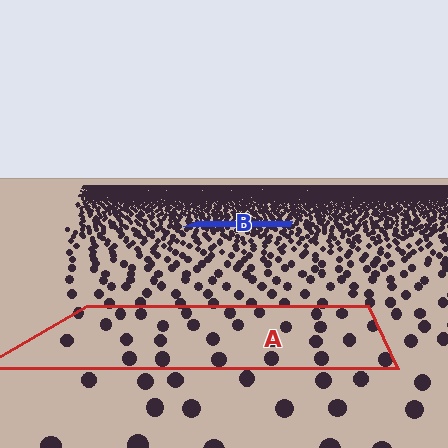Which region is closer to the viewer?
Region A is closer. The texture elements there are larger and more spread out.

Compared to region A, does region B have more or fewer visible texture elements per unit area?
Region B has more texture elements per unit area — they are packed more densely because it is farther away.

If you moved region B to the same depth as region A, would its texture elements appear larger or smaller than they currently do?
They would appear larger. At a closer depth, the same texture elements are projected at a bigger on-screen size.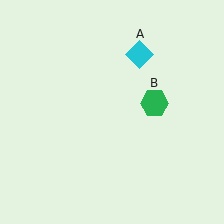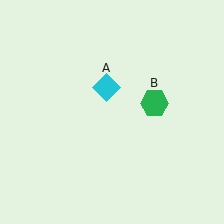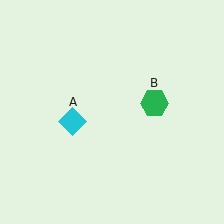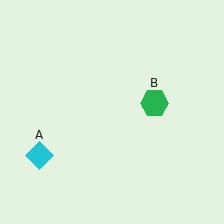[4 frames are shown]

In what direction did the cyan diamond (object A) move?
The cyan diamond (object A) moved down and to the left.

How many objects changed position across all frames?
1 object changed position: cyan diamond (object A).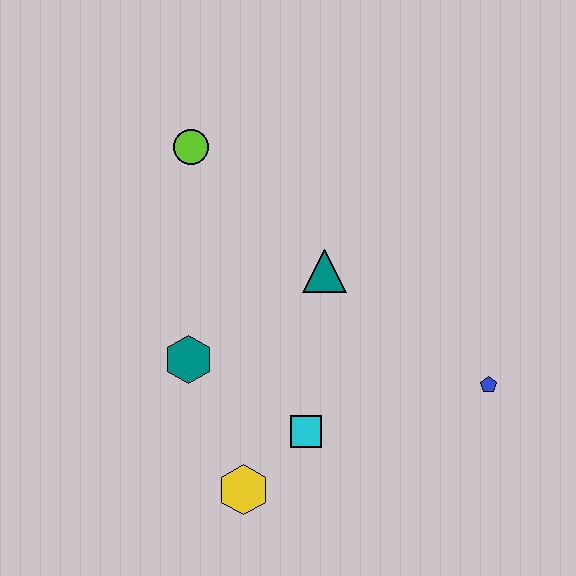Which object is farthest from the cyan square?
The lime circle is farthest from the cyan square.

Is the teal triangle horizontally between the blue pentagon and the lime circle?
Yes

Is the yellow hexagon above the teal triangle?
No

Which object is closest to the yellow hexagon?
The cyan square is closest to the yellow hexagon.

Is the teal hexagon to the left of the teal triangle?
Yes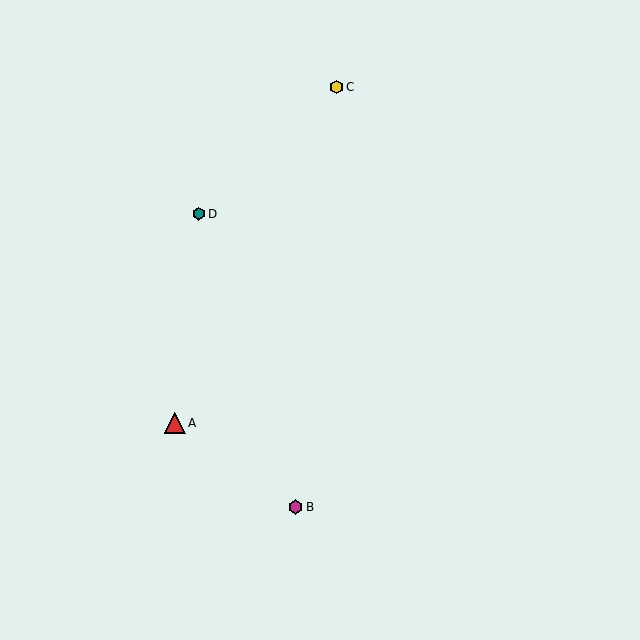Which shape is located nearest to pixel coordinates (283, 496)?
The magenta hexagon (labeled B) at (296, 507) is nearest to that location.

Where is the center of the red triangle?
The center of the red triangle is at (175, 423).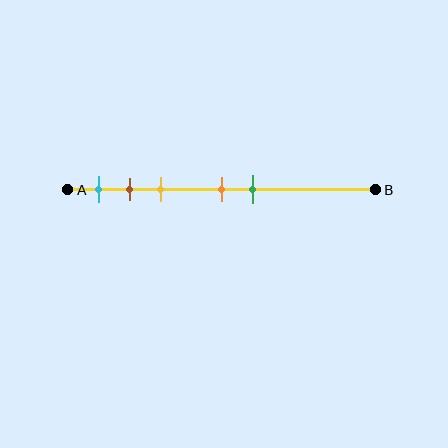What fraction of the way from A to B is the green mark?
The green mark is approximately 60% (0.6) of the way from A to B.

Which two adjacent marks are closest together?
The brown and yellow marks are the closest adjacent pair.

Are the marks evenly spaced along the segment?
No, the marks are not evenly spaced.